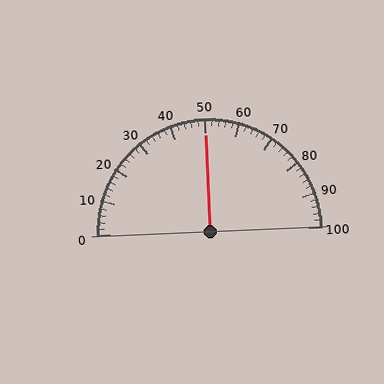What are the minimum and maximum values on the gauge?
The gauge ranges from 0 to 100.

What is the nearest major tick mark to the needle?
The nearest major tick mark is 50.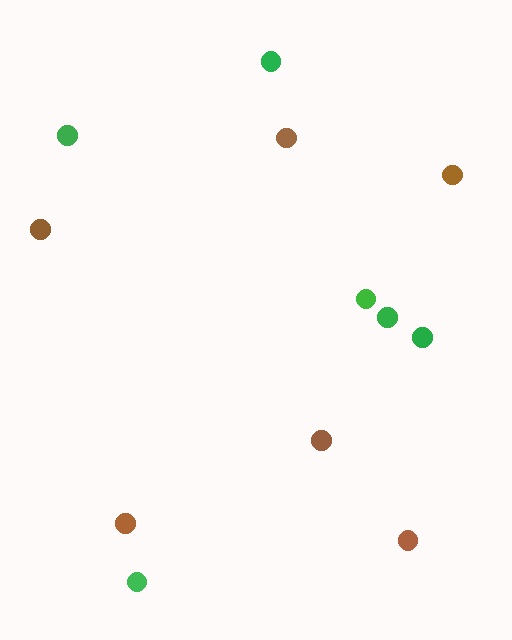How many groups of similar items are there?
There are 2 groups: one group of brown circles (6) and one group of green circles (6).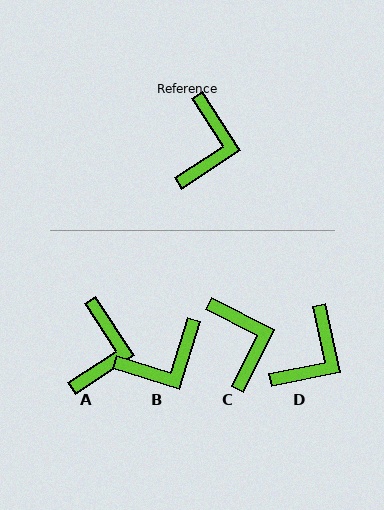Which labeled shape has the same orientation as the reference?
A.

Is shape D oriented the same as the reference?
No, it is off by about 21 degrees.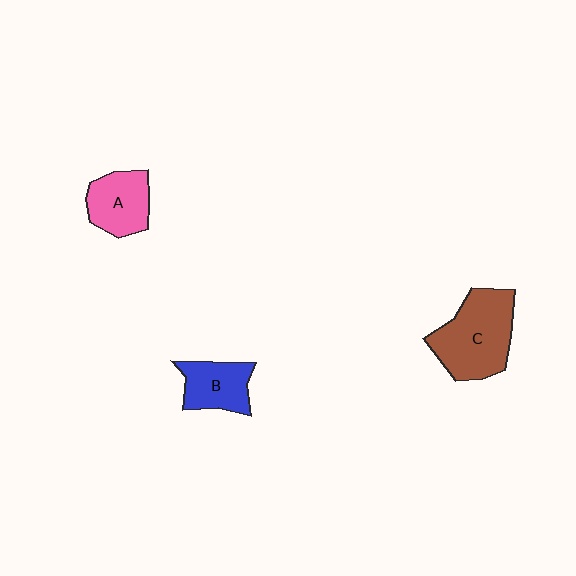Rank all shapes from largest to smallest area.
From largest to smallest: C (brown), A (pink), B (blue).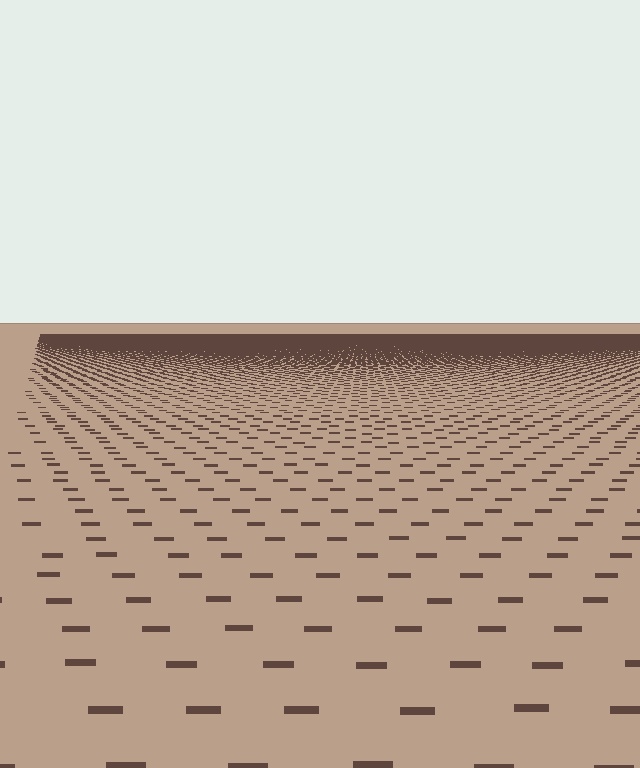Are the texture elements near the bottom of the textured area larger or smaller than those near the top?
Larger. Near the bottom, elements are closer to the viewer and appear at a bigger on-screen size.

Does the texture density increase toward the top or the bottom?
Density increases toward the top.